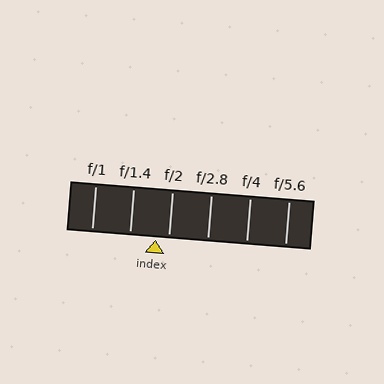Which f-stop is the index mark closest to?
The index mark is closest to f/2.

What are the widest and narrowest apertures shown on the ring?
The widest aperture shown is f/1 and the narrowest is f/5.6.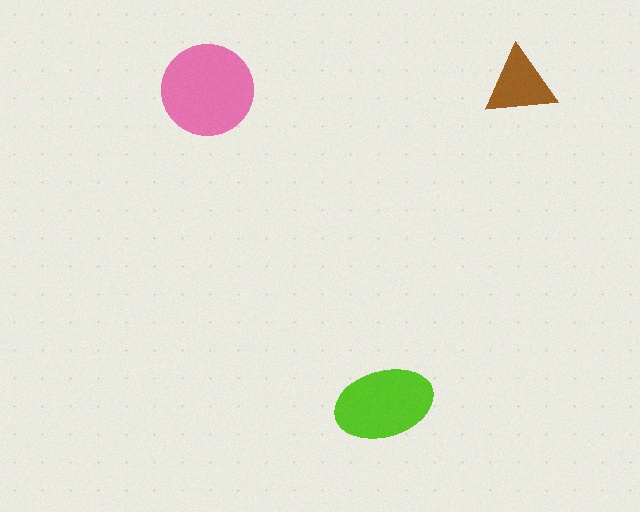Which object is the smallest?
The brown triangle.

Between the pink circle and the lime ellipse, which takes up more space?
The pink circle.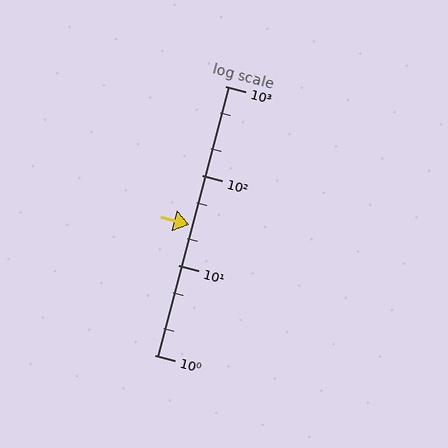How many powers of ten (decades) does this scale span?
The scale spans 3 decades, from 1 to 1000.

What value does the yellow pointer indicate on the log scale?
The pointer indicates approximately 28.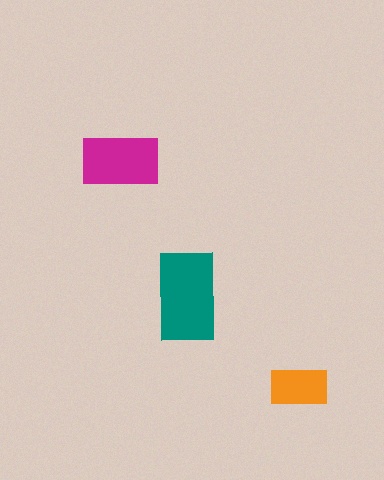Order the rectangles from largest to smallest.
the teal one, the magenta one, the orange one.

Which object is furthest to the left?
The magenta rectangle is leftmost.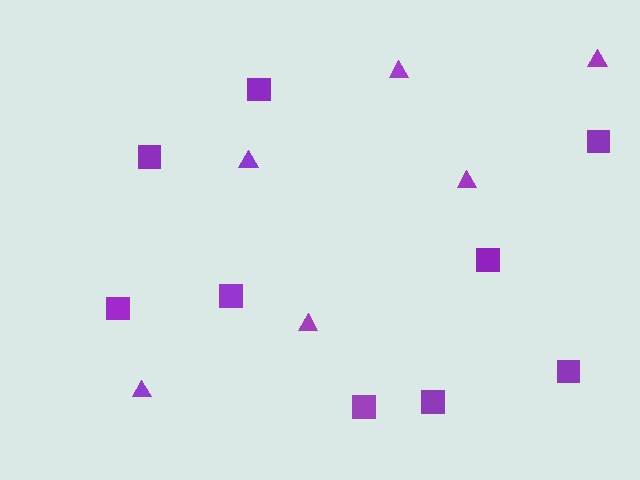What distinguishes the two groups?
There are 2 groups: one group of triangles (6) and one group of squares (9).